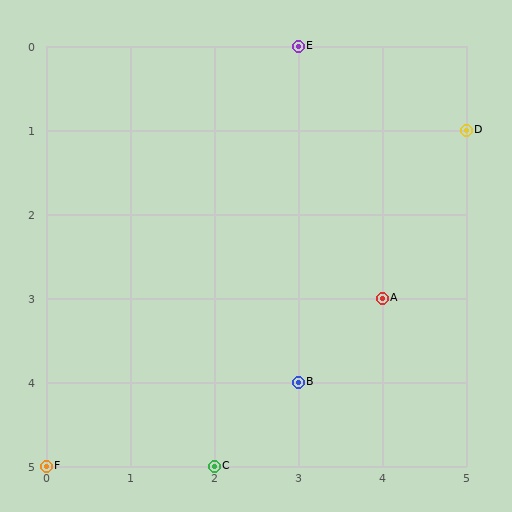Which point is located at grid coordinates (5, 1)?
Point D is at (5, 1).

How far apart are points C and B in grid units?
Points C and B are 1 column and 1 row apart (about 1.4 grid units diagonally).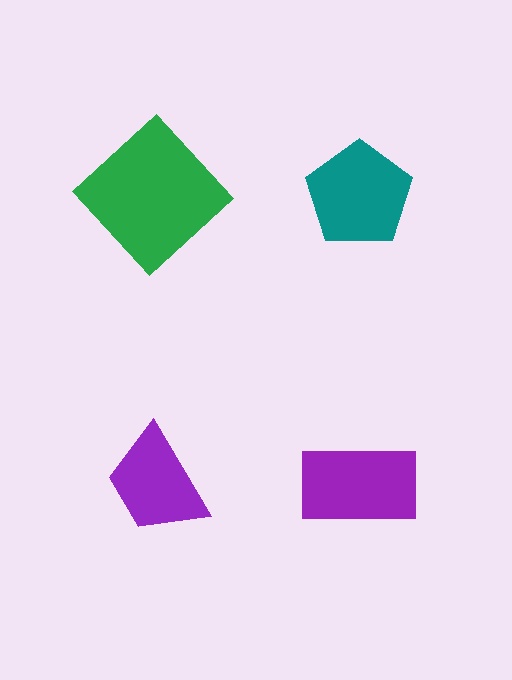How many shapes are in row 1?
2 shapes.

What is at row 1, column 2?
A teal pentagon.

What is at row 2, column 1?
A purple trapezoid.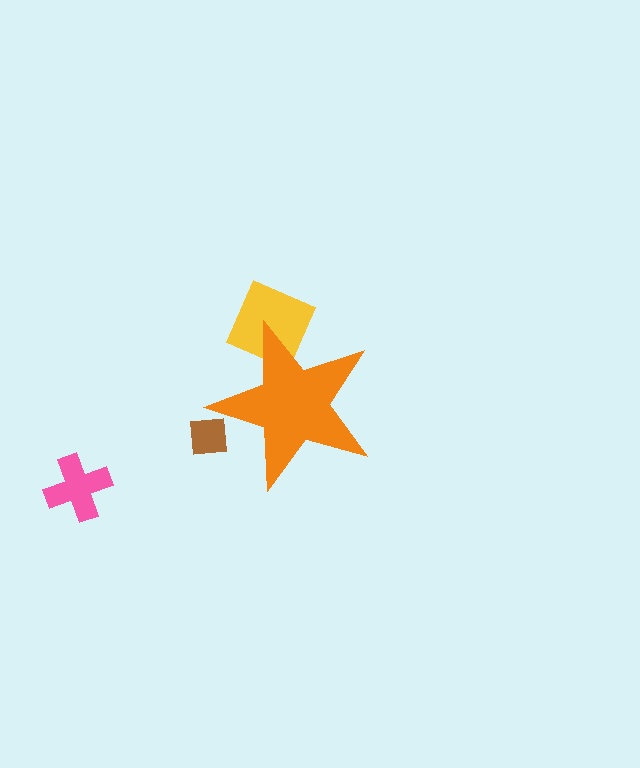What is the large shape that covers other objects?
An orange star.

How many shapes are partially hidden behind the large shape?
2 shapes are partially hidden.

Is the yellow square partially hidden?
Yes, the yellow square is partially hidden behind the orange star.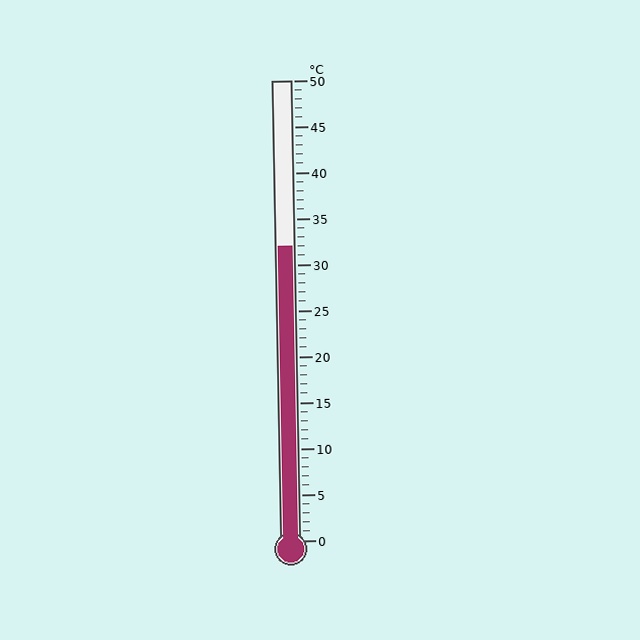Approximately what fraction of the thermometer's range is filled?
The thermometer is filled to approximately 65% of its range.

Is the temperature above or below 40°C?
The temperature is below 40°C.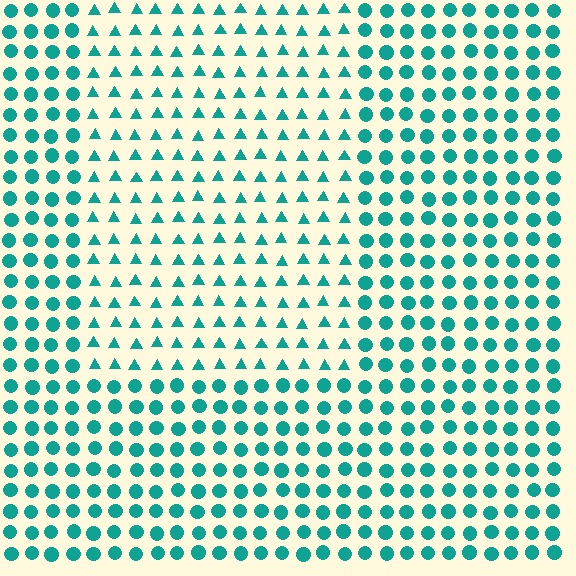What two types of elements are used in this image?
The image uses triangles inside the rectangle region and circles outside it.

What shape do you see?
I see a rectangle.